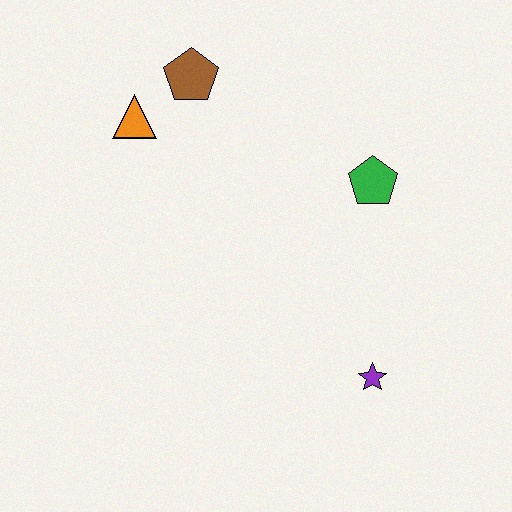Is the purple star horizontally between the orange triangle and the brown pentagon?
No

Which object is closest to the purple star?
The green pentagon is closest to the purple star.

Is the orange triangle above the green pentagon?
Yes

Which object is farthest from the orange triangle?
The purple star is farthest from the orange triangle.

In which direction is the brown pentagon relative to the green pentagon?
The brown pentagon is to the left of the green pentagon.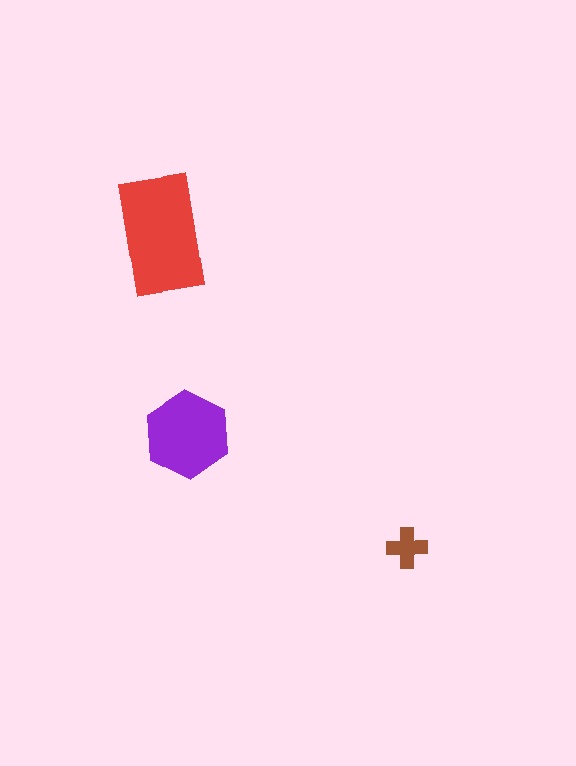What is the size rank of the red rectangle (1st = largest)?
1st.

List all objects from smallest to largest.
The brown cross, the purple hexagon, the red rectangle.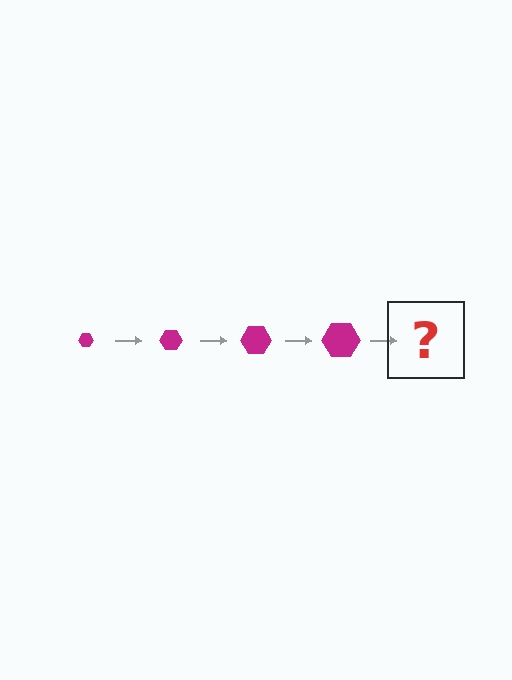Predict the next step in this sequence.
The next step is a magenta hexagon, larger than the previous one.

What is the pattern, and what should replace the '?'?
The pattern is that the hexagon gets progressively larger each step. The '?' should be a magenta hexagon, larger than the previous one.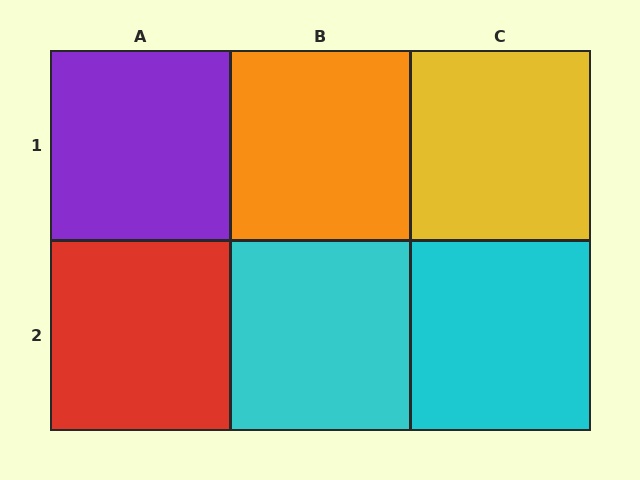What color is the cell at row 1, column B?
Orange.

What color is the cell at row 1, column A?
Purple.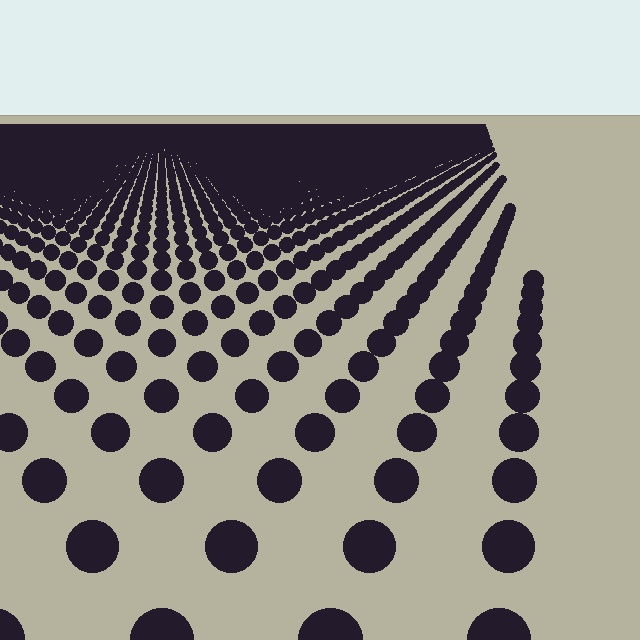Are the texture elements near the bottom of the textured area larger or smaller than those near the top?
Larger. Near the bottom, elements are closer to the viewer and appear at a bigger on-screen size.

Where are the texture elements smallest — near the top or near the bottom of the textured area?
Near the top.